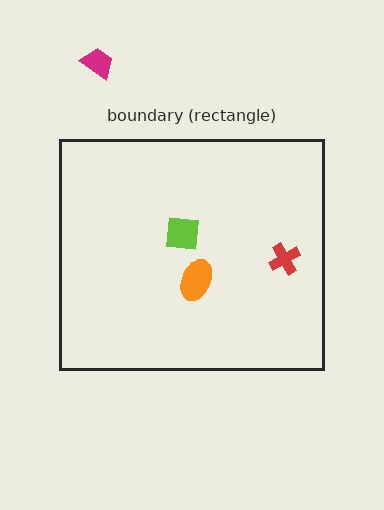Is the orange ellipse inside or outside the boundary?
Inside.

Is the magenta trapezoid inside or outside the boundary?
Outside.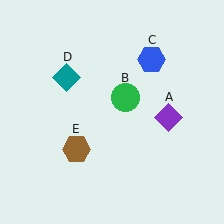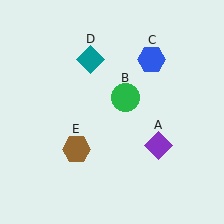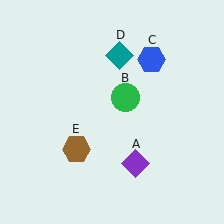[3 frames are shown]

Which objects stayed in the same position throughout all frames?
Green circle (object B) and blue hexagon (object C) and brown hexagon (object E) remained stationary.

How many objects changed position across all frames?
2 objects changed position: purple diamond (object A), teal diamond (object D).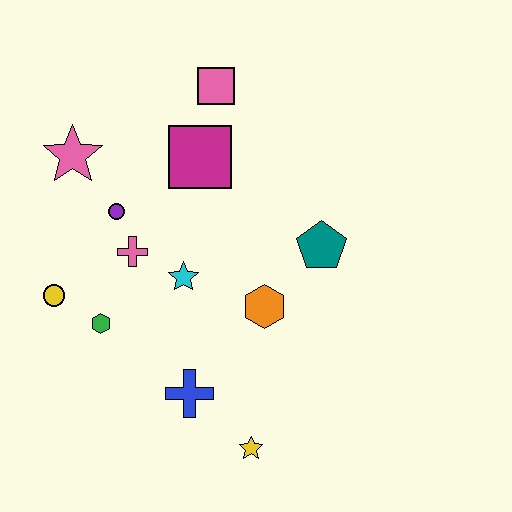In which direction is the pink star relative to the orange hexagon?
The pink star is to the left of the orange hexagon.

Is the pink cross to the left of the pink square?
Yes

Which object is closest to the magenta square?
The pink square is closest to the magenta square.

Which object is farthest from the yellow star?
The pink square is farthest from the yellow star.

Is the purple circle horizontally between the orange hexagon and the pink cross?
No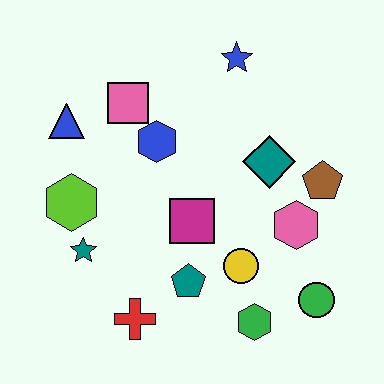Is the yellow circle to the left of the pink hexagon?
Yes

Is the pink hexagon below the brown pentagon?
Yes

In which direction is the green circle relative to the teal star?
The green circle is to the right of the teal star.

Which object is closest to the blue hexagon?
The pink square is closest to the blue hexagon.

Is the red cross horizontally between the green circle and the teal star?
Yes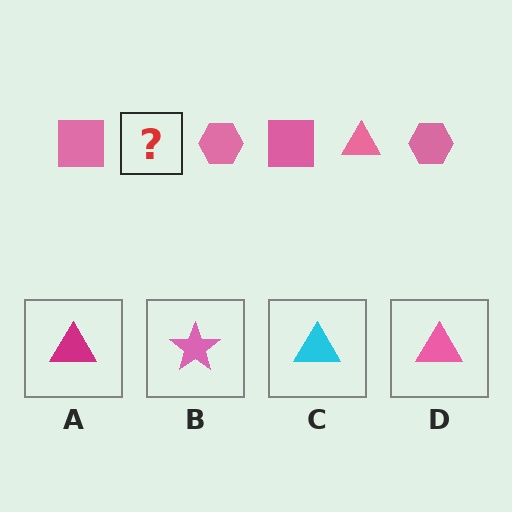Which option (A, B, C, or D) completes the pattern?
D.